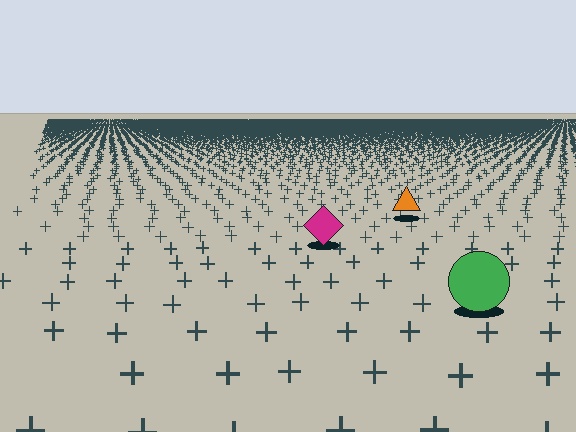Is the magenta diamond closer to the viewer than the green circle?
No. The green circle is closer — you can tell from the texture gradient: the ground texture is coarser near it.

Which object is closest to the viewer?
The green circle is closest. The texture marks near it are larger and more spread out.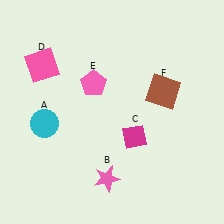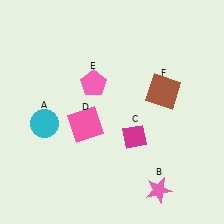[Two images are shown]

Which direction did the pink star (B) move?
The pink star (B) moved right.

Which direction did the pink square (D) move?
The pink square (D) moved down.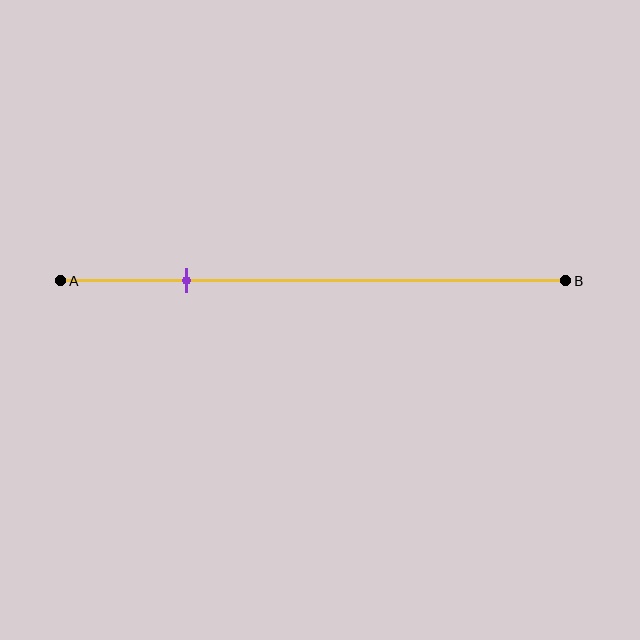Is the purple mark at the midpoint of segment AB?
No, the mark is at about 25% from A, not at the 50% midpoint.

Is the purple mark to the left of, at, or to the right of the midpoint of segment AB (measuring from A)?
The purple mark is to the left of the midpoint of segment AB.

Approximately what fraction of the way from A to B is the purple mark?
The purple mark is approximately 25% of the way from A to B.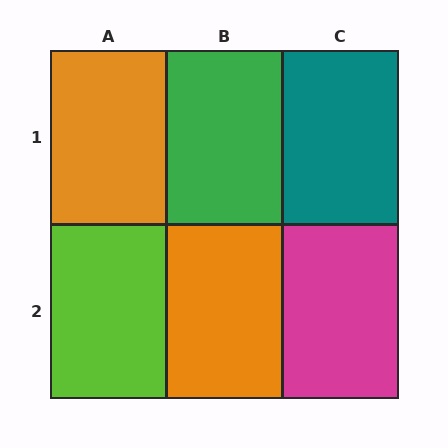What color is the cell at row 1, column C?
Teal.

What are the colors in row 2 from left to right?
Lime, orange, magenta.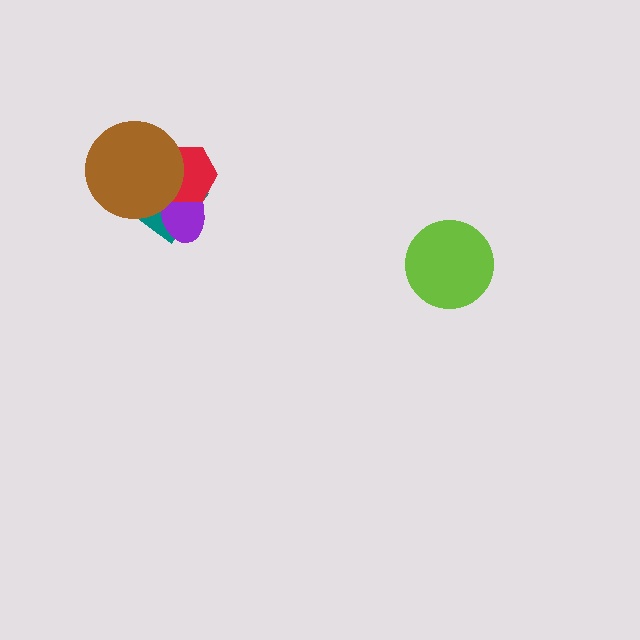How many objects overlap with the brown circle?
3 objects overlap with the brown circle.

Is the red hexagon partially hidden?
Yes, it is partially covered by another shape.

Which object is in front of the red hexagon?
The brown circle is in front of the red hexagon.